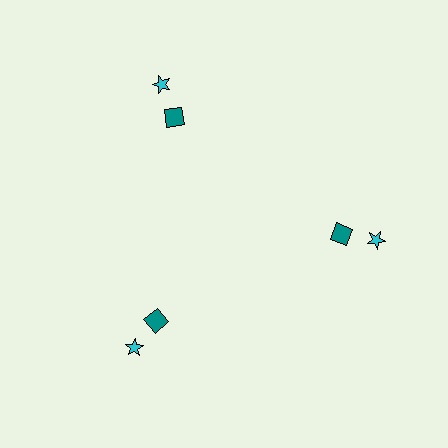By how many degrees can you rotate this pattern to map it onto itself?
The pattern maps onto itself every 120 degrees of rotation.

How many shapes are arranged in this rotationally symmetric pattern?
There are 6 shapes, arranged in 3 groups of 2.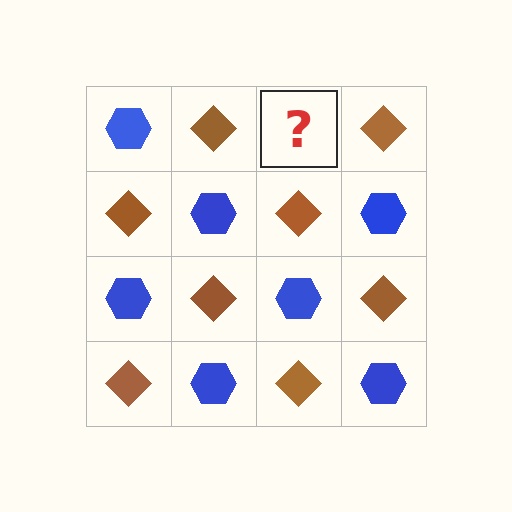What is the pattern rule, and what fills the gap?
The rule is that it alternates blue hexagon and brown diamond in a checkerboard pattern. The gap should be filled with a blue hexagon.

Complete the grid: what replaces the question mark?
The question mark should be replaced with a blue hexagon.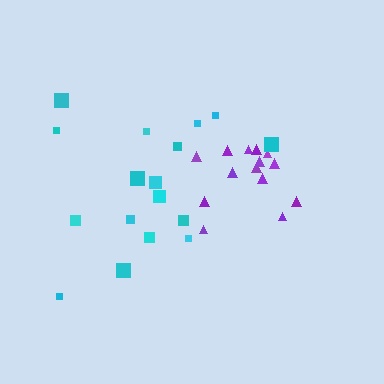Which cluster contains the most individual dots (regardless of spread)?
Cyan (17).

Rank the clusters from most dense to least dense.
purple, cyan.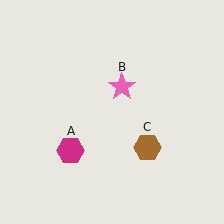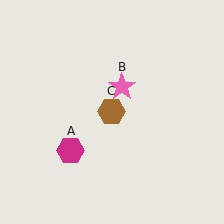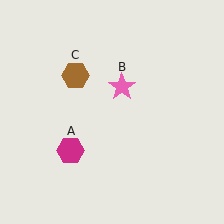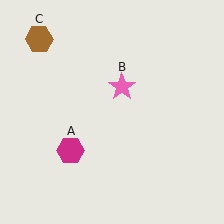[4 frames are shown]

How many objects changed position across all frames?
1 object changed position: brown hexagon (object C).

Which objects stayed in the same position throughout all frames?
Magenta hexagon (object A) and pink star (object B) remained stationary.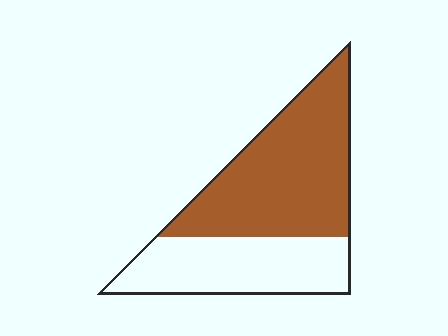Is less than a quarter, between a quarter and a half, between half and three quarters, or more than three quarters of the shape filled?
Between half and three quarters.